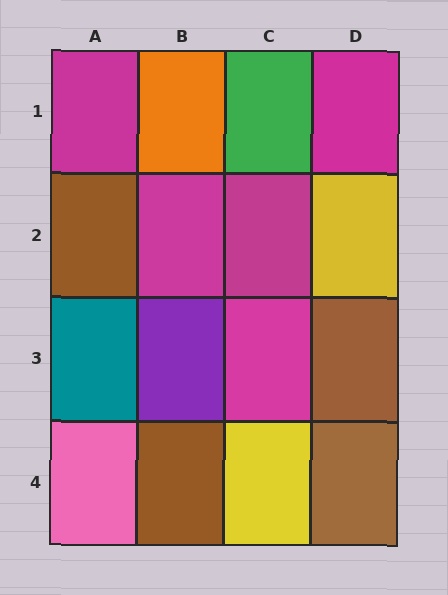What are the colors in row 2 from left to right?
Brown, magenta, magenta, yellow.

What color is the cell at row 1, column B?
Orange.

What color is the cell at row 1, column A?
Magenta.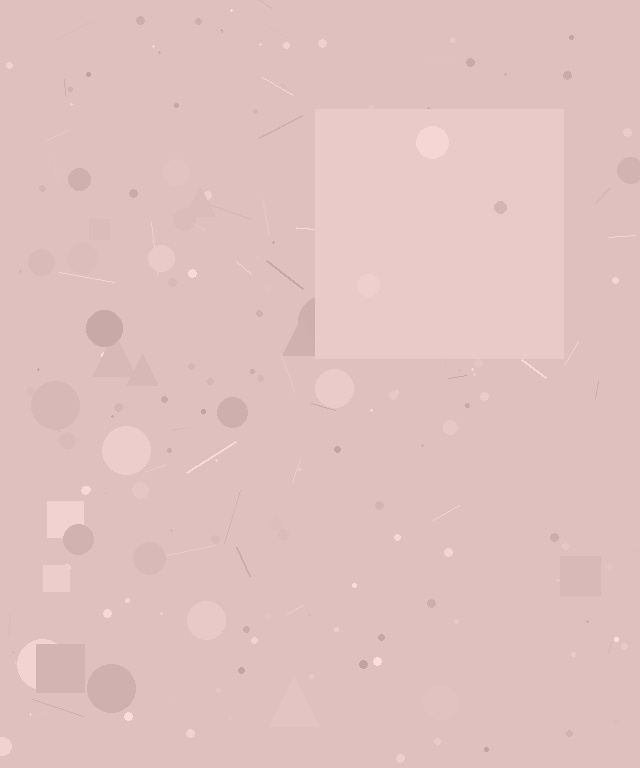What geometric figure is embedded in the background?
A square is embedded in the background.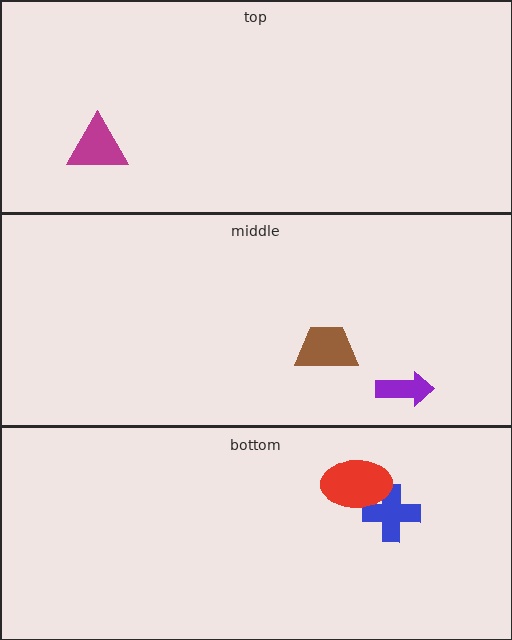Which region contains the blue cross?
The bottom region.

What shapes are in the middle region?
The brown trapezoid, the purple arrow.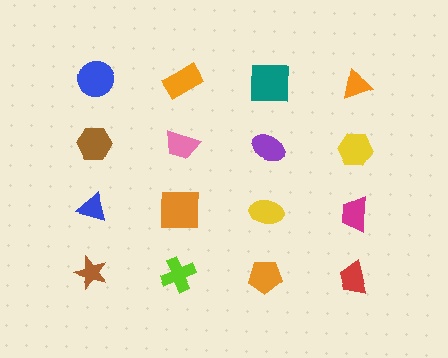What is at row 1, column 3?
A teal square.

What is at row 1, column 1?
A blue circle.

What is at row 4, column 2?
A lime cross.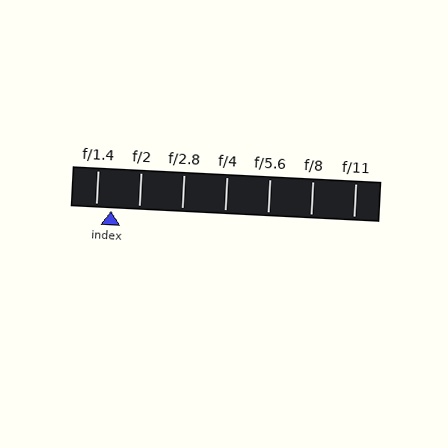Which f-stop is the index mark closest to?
The index mark is closest to f/1.4.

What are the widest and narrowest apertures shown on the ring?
The widest aperture shown is f/1.4 and the narrowest is f/11.